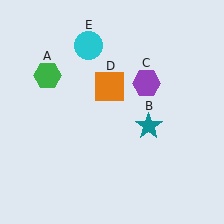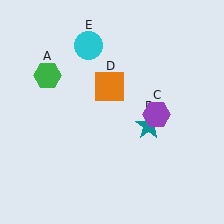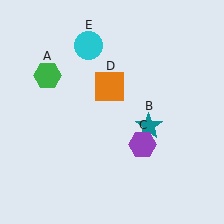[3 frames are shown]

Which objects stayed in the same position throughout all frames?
Green hexagon (object A) and teal star (object B) and orange square (object D) and cyan circle (object E) remained stationary.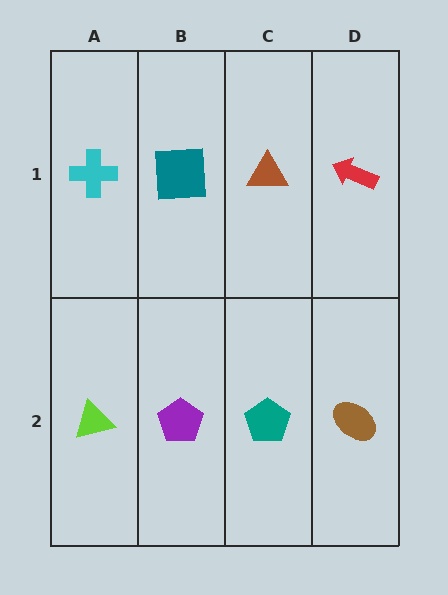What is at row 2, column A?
A lime triangle.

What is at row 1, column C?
A brown triangle.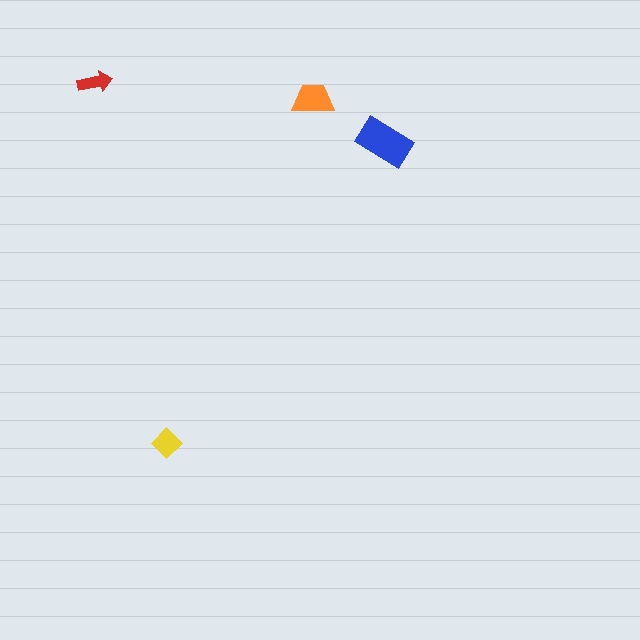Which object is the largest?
The blue rectangle.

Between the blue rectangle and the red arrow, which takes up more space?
The blue rectangle.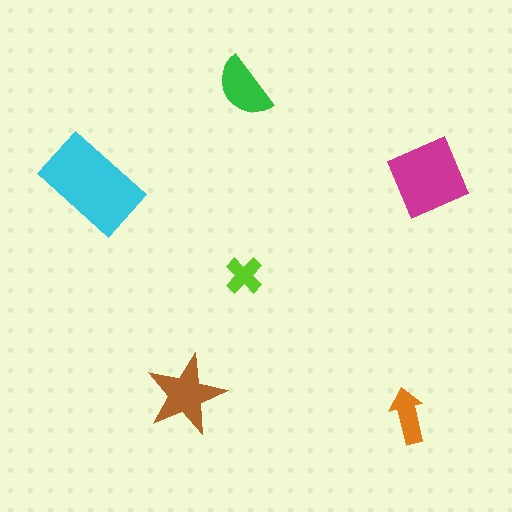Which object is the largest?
The cyan rectangle.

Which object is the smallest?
The lime cross.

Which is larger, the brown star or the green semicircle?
The brown star.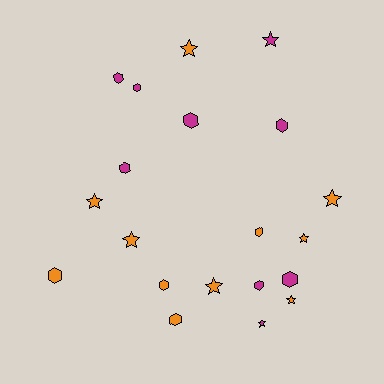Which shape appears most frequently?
Hexagon, with 11 objects.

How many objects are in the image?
There are 20 objects.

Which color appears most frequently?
Orange, with 11 objects.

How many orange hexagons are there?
There are 4 orange hexagons.